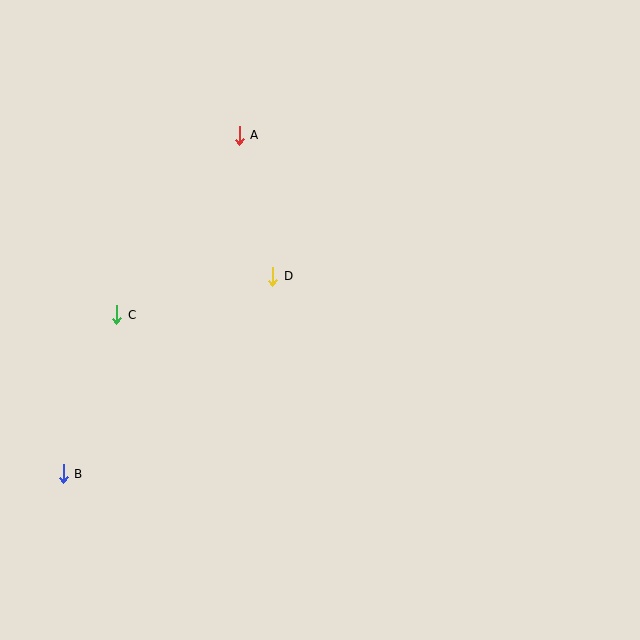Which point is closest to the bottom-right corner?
Point D is closest to the bottom-right corner.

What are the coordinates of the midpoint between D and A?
The midpoint between D and A is at (256, 206).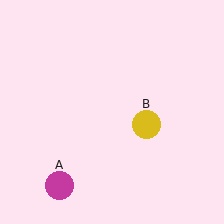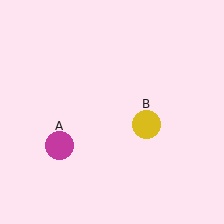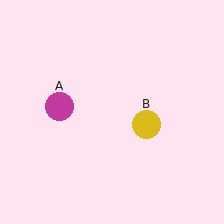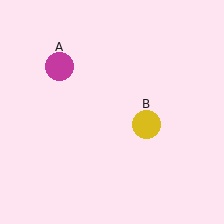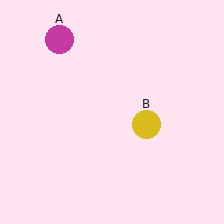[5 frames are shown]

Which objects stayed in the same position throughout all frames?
Yellow circle (object B) remained stationary.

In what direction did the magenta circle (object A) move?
The magenta circle (object A) moved up.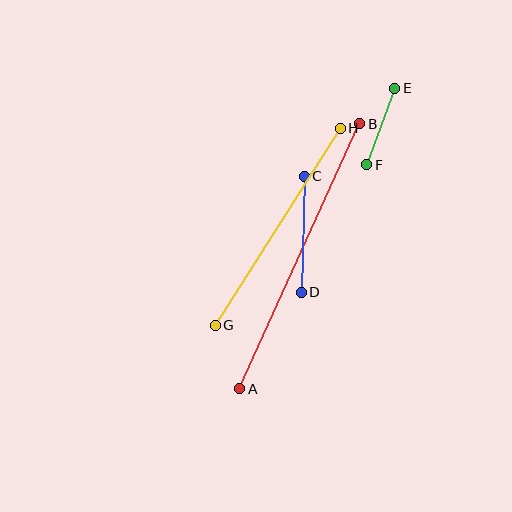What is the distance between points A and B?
The distance is approximately 291 pixels.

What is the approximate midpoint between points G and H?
The midpoint is at approximately (278, 227) pixels.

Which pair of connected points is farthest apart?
Points A and B are farthest apart.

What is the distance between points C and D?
The distance is approximately 116 pixels.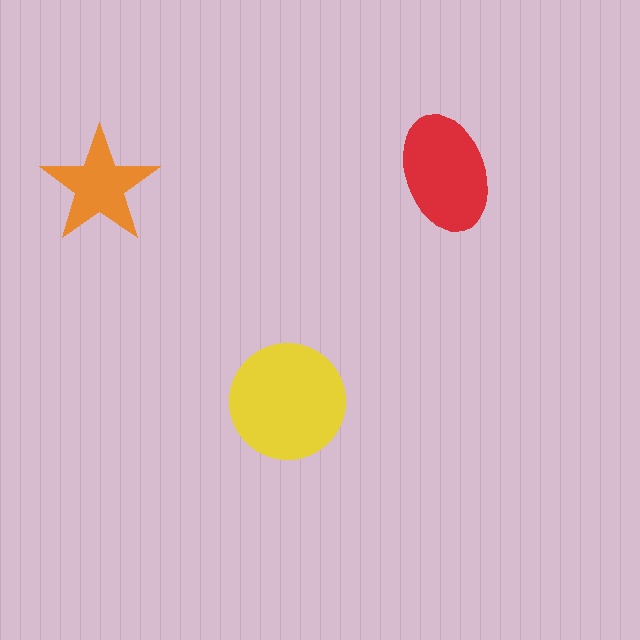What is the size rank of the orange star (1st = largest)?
3rd.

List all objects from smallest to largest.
The orange star, the red ellipse, the yellow circle.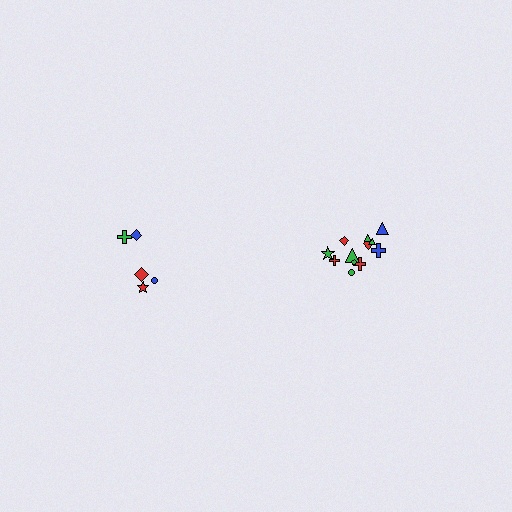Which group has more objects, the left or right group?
The right group.